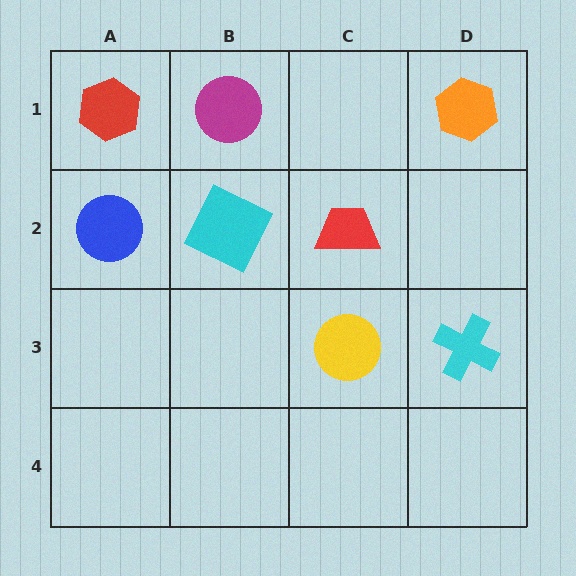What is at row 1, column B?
A magenta circle.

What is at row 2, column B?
A cyan square.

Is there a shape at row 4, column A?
No, that cell is empty.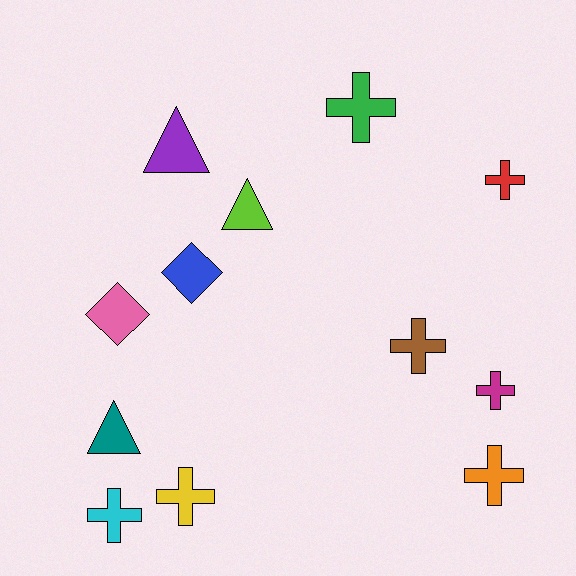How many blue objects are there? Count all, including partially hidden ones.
There is 1 blue object.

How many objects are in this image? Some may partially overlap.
There are 12 objects.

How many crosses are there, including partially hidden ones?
There are 7 crosses.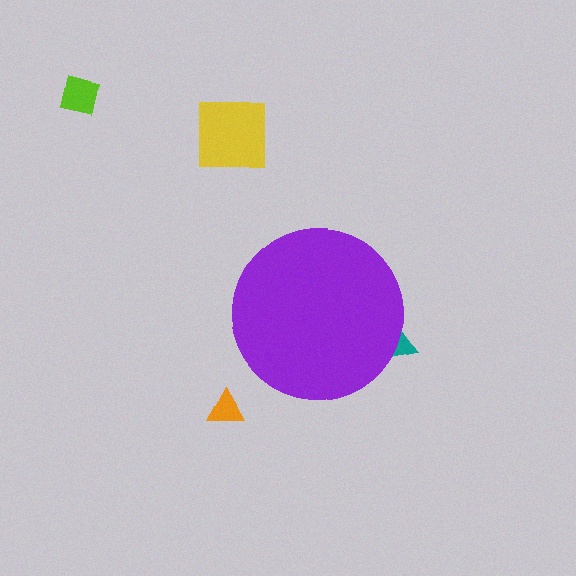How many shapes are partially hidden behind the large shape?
1 shape is partially hidden.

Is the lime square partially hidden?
No, the lime square is fully visible.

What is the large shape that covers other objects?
A purple circle.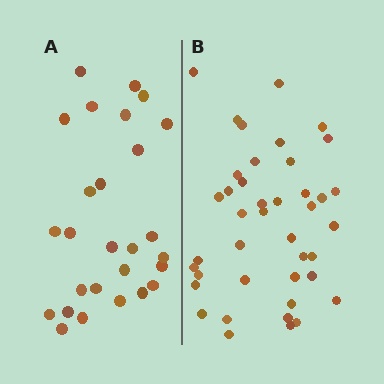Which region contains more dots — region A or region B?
Region B (the right region) has more dots.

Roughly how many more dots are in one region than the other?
Region B has approximately 15 more dots than region A.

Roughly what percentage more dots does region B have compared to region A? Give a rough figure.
About 50% more.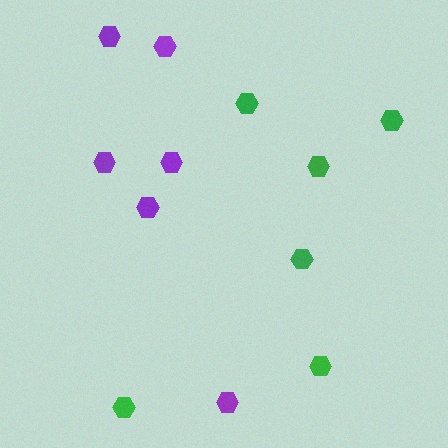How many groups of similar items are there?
There are 2 groups: one group of green hexagons (6) and one group of purple hexagons (6).